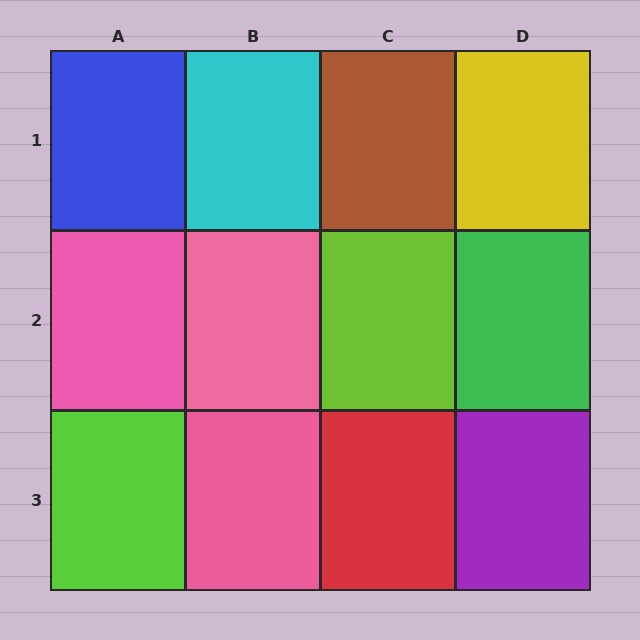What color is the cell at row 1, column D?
Yellow.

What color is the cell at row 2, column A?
Pink.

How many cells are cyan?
1 cell is cyan.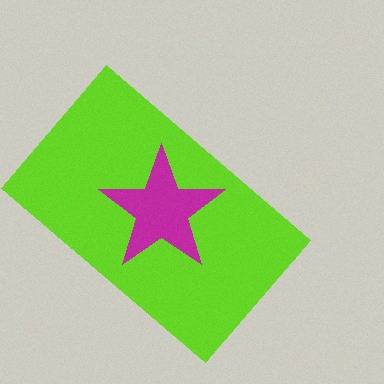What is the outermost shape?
The lime rectangle.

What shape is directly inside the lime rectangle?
The magenta star.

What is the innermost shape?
The magenta star.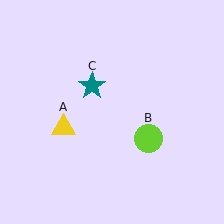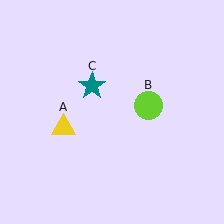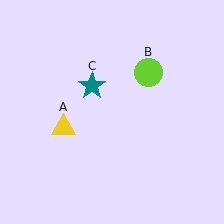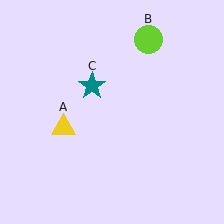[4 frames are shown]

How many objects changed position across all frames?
1 object changed position: lime circle (object B).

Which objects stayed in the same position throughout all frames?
Yellow triangle (object A) and teal star (object C) remained stationary.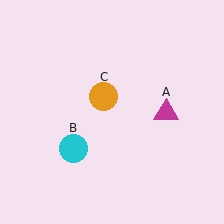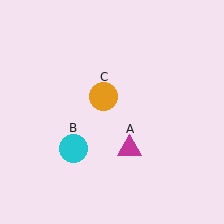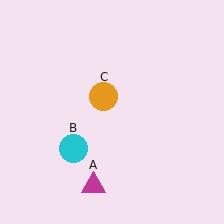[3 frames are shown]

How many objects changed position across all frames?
1 object changed position: magenta triangle (object A).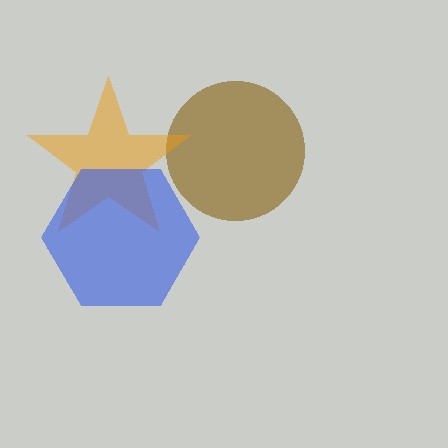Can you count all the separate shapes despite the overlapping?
Yes, there are 3 separate shapes.